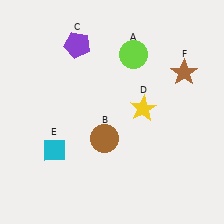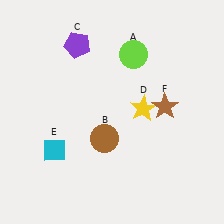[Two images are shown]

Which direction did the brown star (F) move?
The brown star (F) moved down.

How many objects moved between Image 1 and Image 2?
1 object moved between the two images.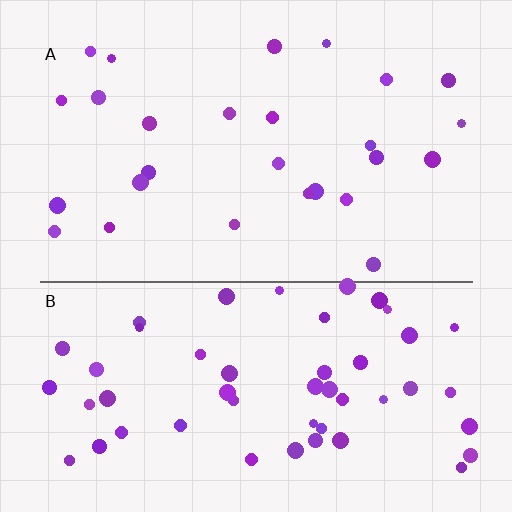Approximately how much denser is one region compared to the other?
Approximately 2.0× — region B over region A.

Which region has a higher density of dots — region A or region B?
B (the bottom).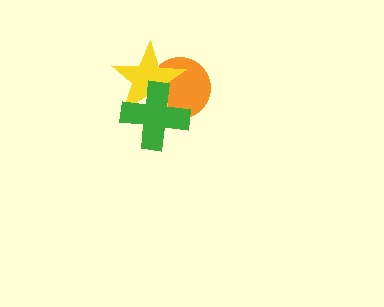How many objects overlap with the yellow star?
2 objects overlap with the yellow star.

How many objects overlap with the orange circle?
2 objects overlap with the orange circle.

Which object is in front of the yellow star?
The green cross is in front of the yellow star.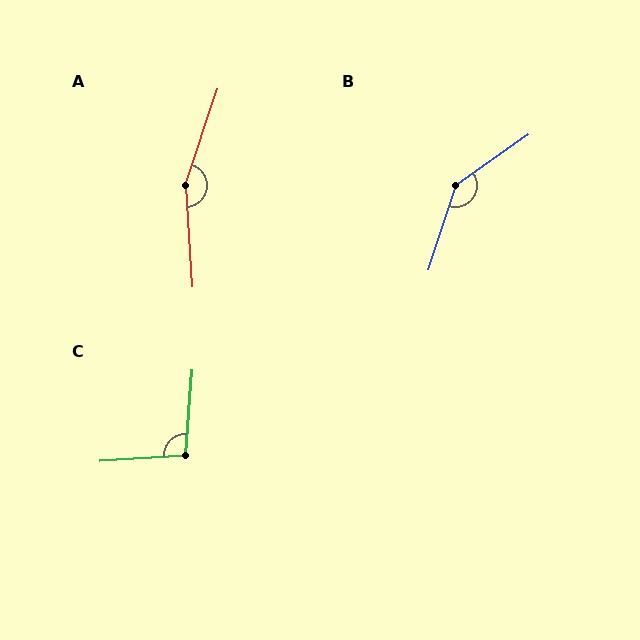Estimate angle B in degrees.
Approximately 143 degrees.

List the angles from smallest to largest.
C (98°), B (143°), A (157°).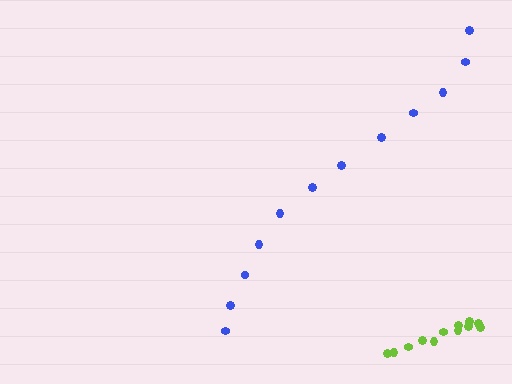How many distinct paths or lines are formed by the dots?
There are 2 distinct paths.